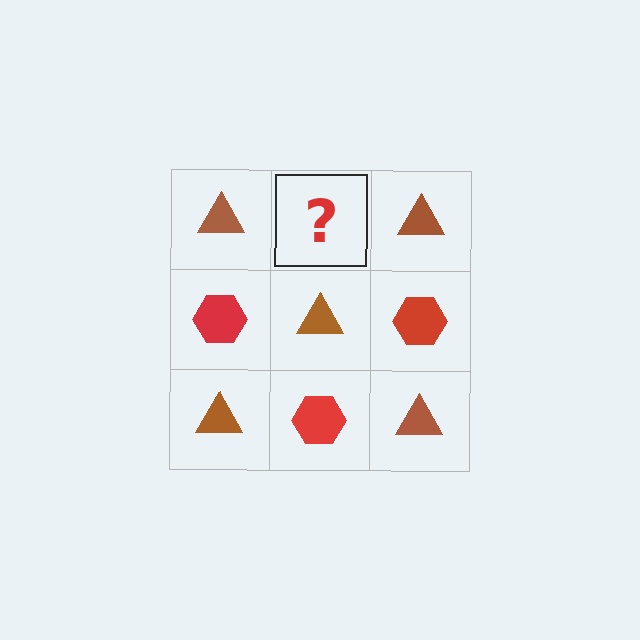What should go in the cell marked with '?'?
The missing cell should contain a red hexagon.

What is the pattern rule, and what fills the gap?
The rule is that it alternates brown triangle and red hexagon in a checkerboard pattern. The gap should be filled with a red hexagon.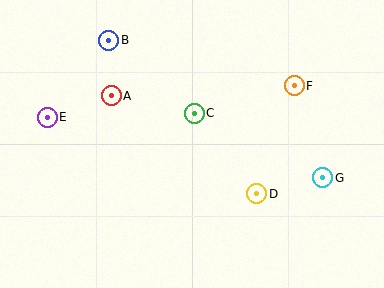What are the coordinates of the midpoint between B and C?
The midpoint between B and C is at (152, 77).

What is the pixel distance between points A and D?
The distance between A and D is 175 pixels.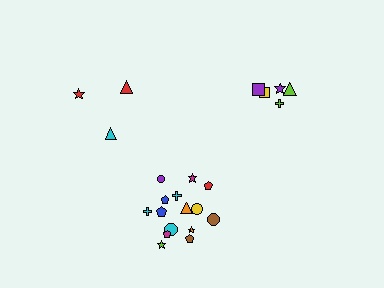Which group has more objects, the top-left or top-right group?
The top-right group.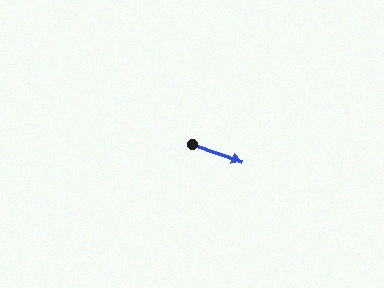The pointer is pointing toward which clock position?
Roughly 4 o'clock.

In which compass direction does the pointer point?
East.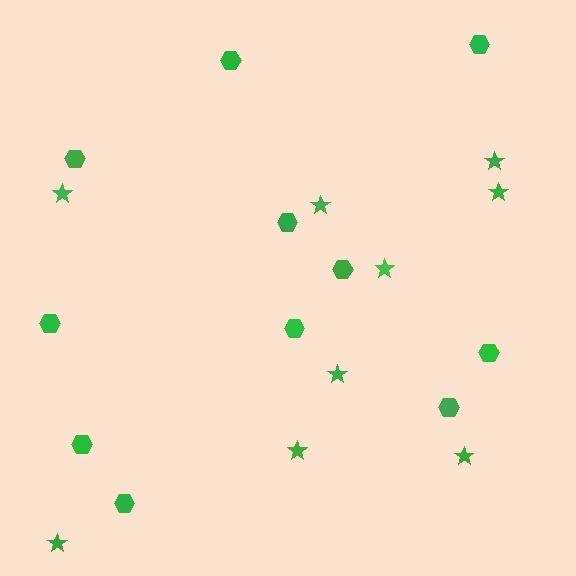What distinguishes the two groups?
There are 2 groups: one group of hexagons (11) and one group of stars (9).